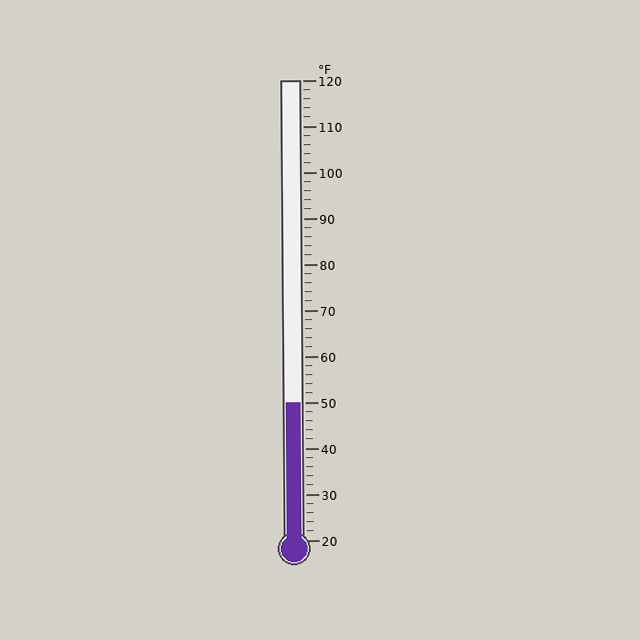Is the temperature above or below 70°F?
The temperature is below 70°F.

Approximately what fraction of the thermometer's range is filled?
The thermometer is filled to approximately 30% of its range.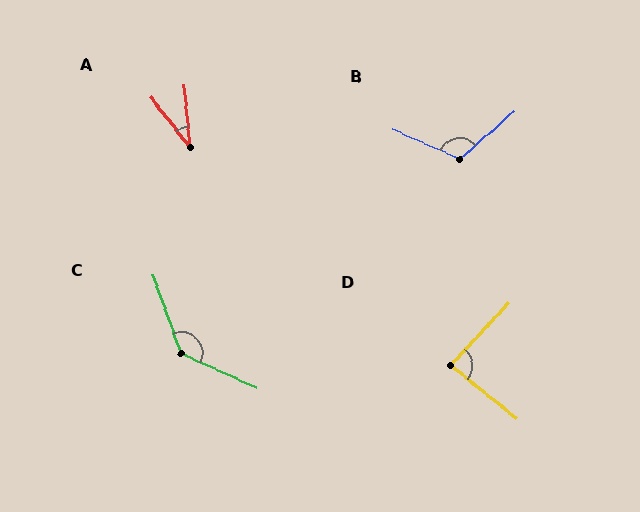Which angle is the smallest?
A, at approximately 32 degrees.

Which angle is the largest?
C, at approximately 135 degrees.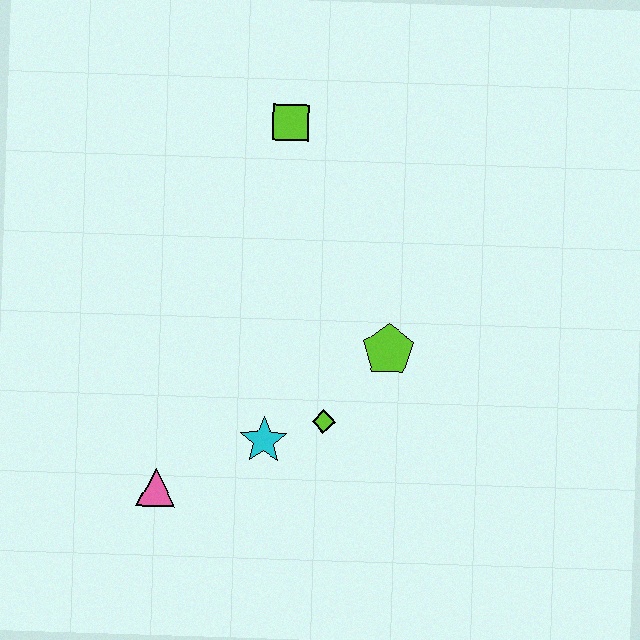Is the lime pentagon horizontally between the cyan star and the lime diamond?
No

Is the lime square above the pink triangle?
Yes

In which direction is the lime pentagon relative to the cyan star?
The lime pentagon is to the right of the cyan star.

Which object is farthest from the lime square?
The pink triangle is farthest from the lime square.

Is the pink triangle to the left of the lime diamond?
Yes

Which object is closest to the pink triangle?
The cyan star is closest to the pink triangle.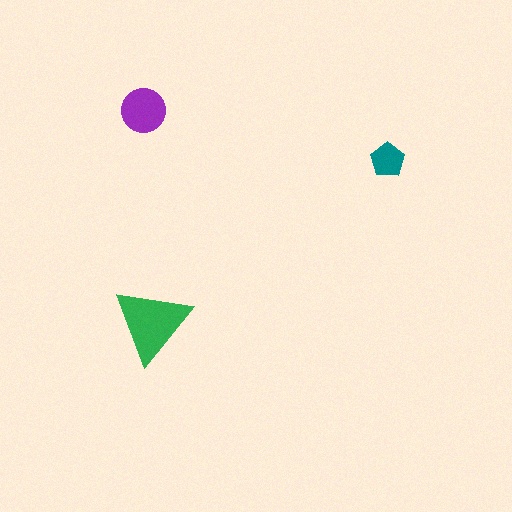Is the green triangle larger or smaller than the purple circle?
Larger.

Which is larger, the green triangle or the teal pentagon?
The green triangle.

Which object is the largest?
The green triangle.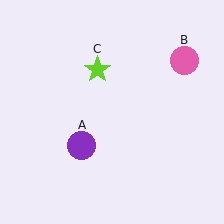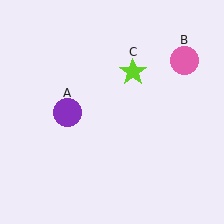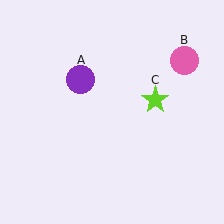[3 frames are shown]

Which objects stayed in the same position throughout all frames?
Pink circle (object B) remained stationary.